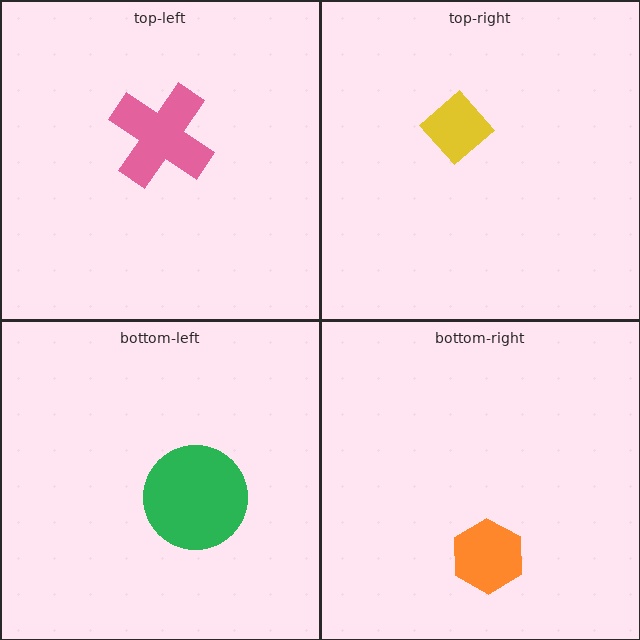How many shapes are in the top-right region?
1.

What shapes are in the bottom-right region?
The orange hexagon.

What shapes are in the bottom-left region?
The green circle.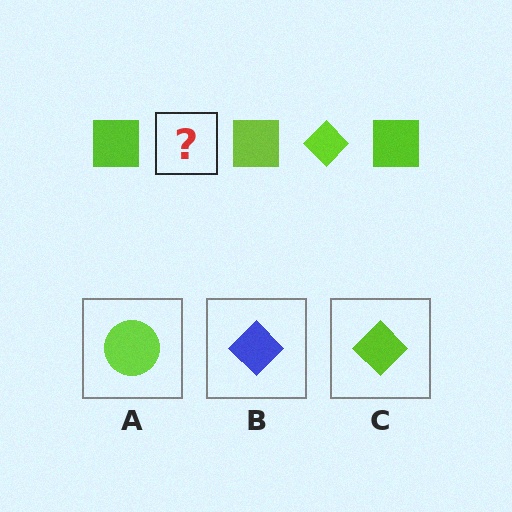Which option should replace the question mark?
Option C.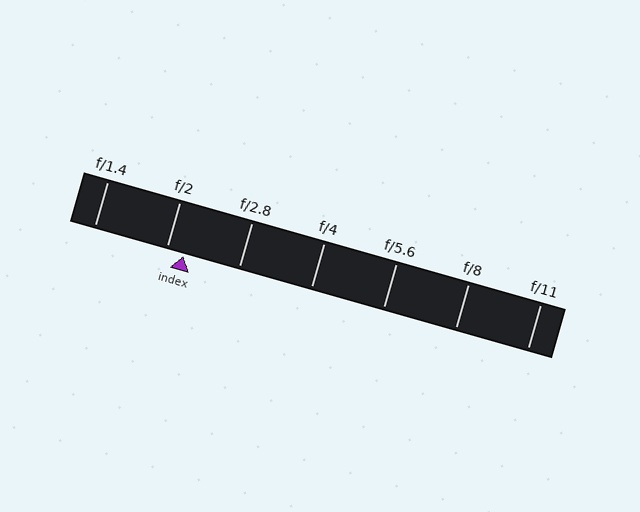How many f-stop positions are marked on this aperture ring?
There are 7 f-stop positions marked.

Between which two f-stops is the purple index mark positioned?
The index mark is between f/2 and f/2.8.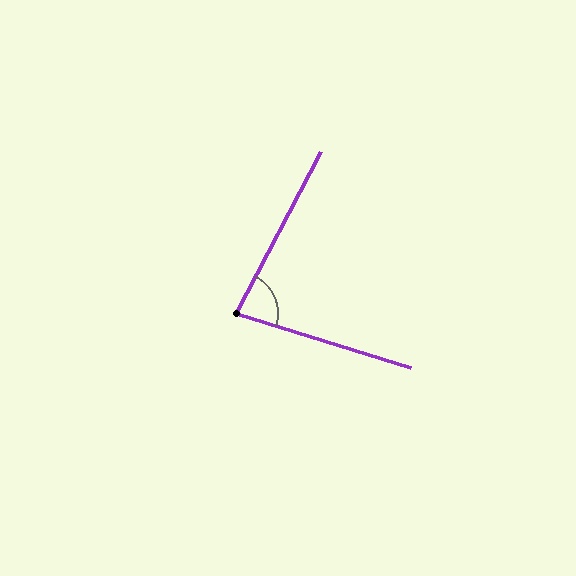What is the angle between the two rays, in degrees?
Approximately 80 degrees.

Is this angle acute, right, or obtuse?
It is acute.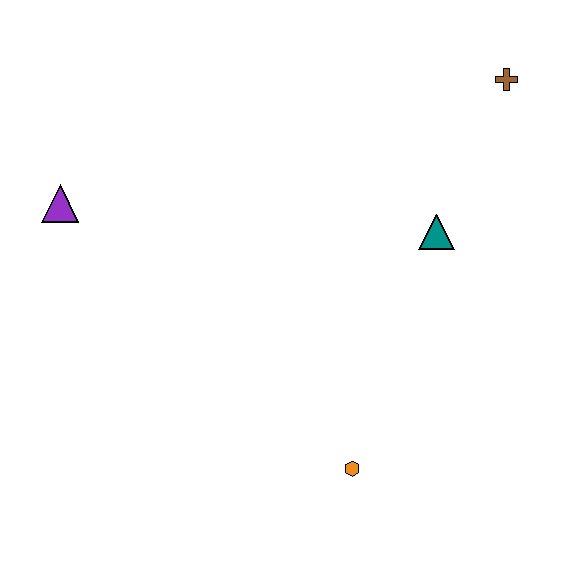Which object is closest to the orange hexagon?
The teal triangle is closest to the orange hexagon.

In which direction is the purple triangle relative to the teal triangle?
The purple triangle is to the left of the teal triangle.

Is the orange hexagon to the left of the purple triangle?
No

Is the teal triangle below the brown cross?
Yes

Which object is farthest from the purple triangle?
The brown cross is farthest from the purple triangle.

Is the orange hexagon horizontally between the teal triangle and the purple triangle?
Yes